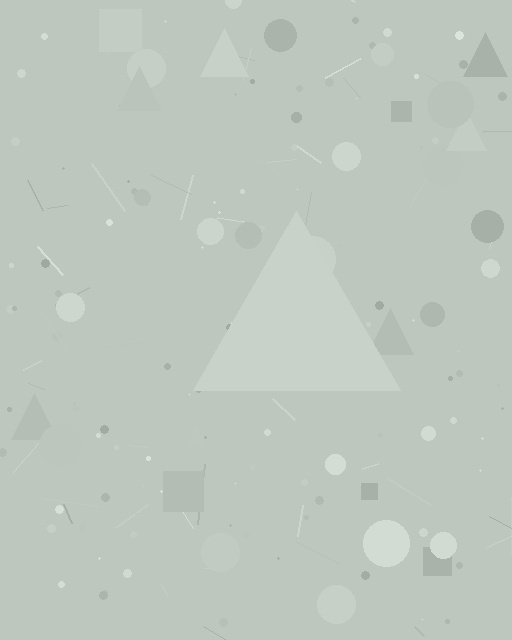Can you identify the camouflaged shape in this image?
The camouflaged shape is a triangle.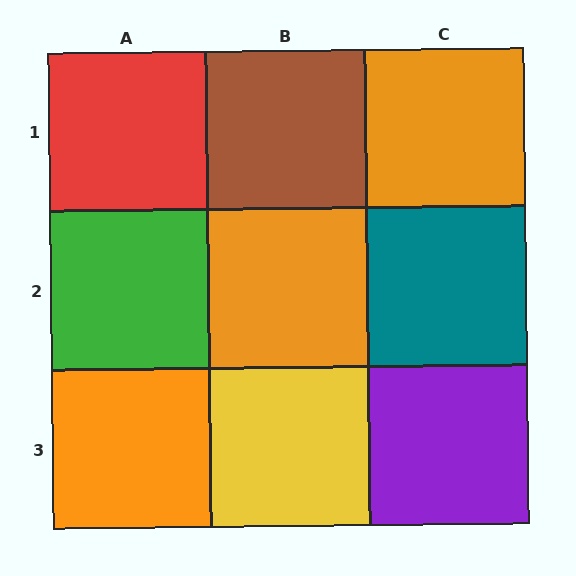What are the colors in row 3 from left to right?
Orange, yellow, purple.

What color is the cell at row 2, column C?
Teal.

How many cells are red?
1 cell is red.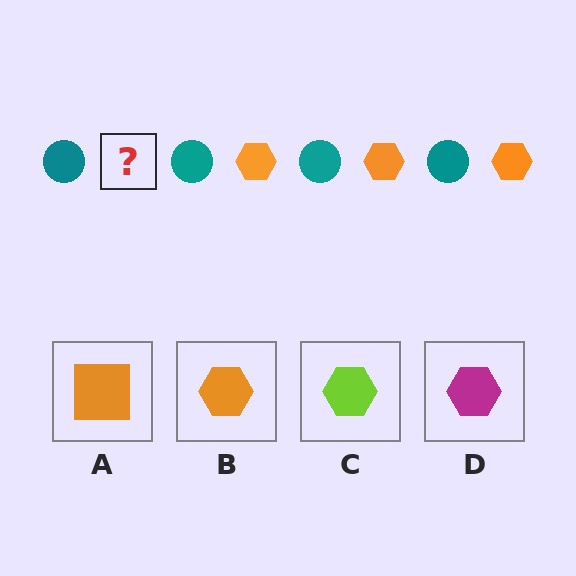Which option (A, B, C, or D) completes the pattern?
B.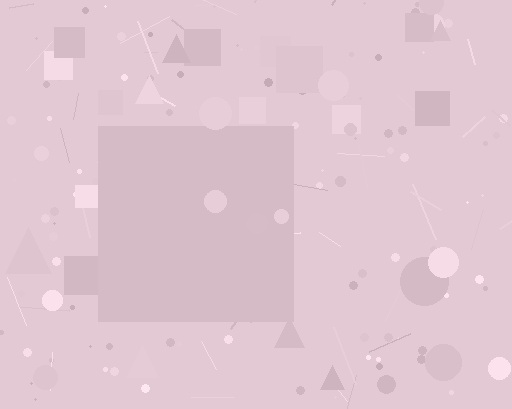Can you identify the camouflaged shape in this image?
The camouflaged shape is a square.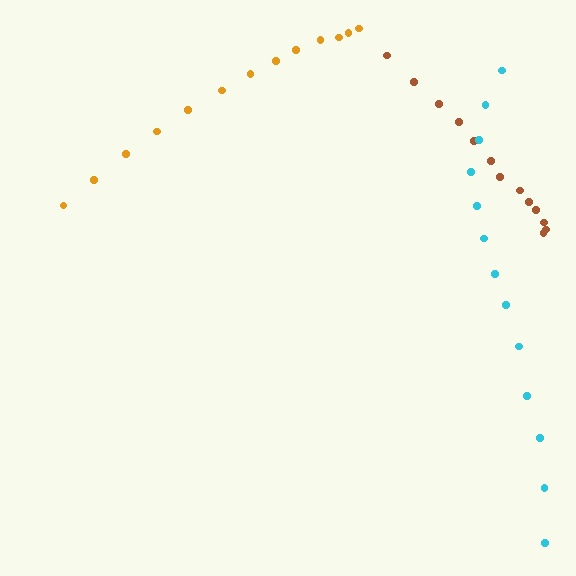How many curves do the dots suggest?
There are 3 distinct paths.